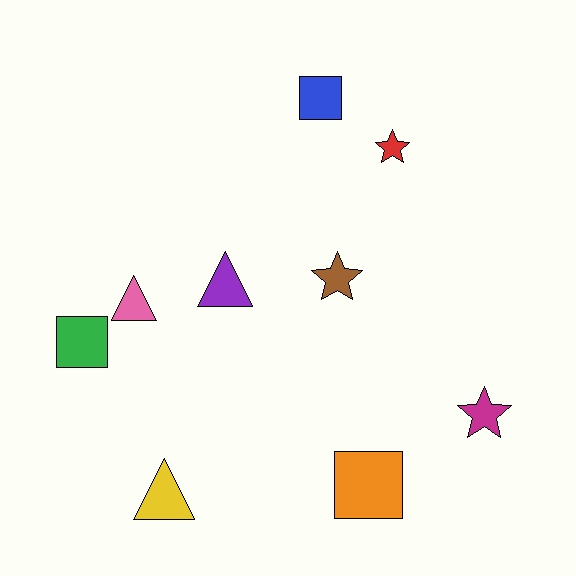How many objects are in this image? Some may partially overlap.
There are 9 objects.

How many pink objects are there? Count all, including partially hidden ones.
There is 1 pink object.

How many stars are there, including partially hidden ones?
There are 3 stars.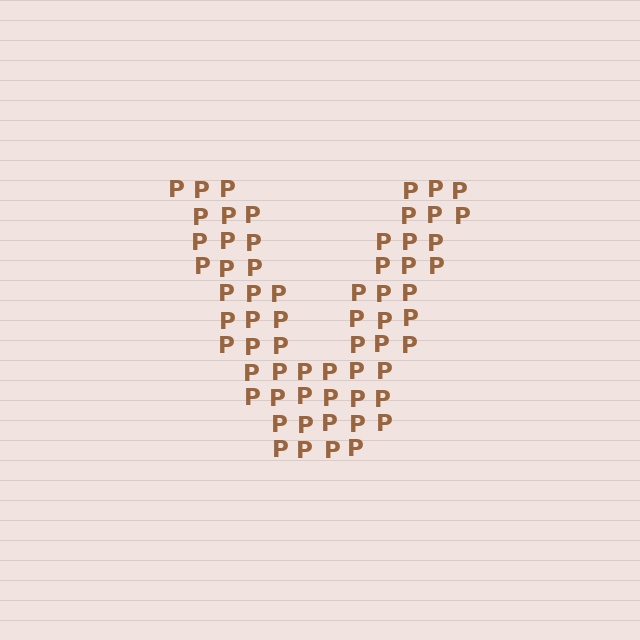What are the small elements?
The small elements are letter P's.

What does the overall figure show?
The overall figure shows the letter V.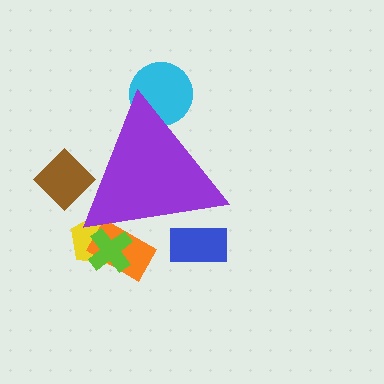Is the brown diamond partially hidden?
Yes, the brown diamond is partially hidden behind the purple triangle.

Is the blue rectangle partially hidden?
Yes, the blue rectangle is partially hidden behind the purple triangle.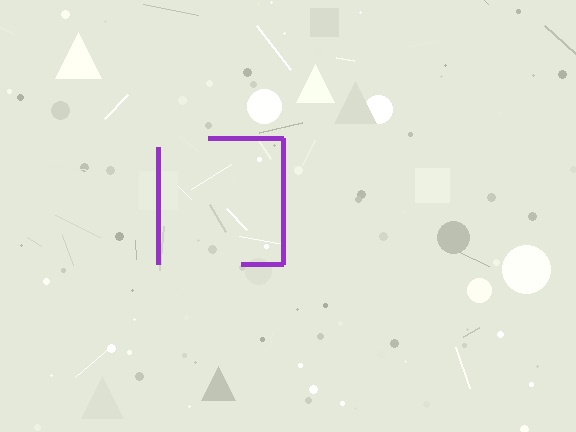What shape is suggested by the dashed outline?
The dashed outline suggests a square.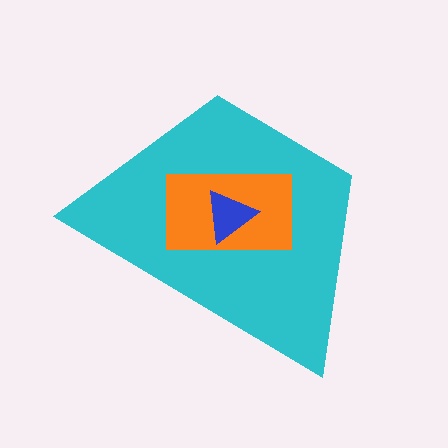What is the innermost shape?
The blue triangle.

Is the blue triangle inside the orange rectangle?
Yes.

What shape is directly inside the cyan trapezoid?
The orange rectangle.